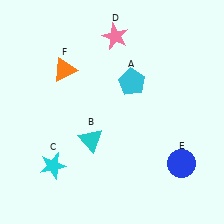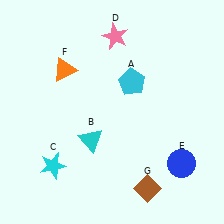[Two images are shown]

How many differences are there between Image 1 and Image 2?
There is 1 difference between the two images.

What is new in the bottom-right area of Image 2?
A brown diamond (G) was added in the bottom-right area of Image 2.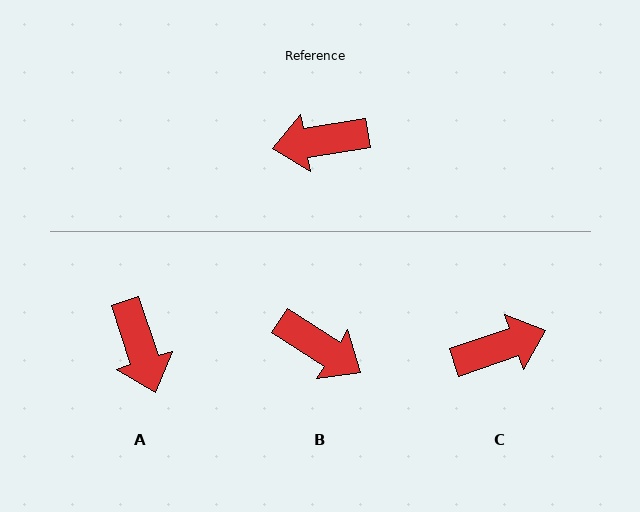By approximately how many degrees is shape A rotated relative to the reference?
Approximately 99 degrees counter-clockwise.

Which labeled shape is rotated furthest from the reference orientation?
C, about 170 degrees away.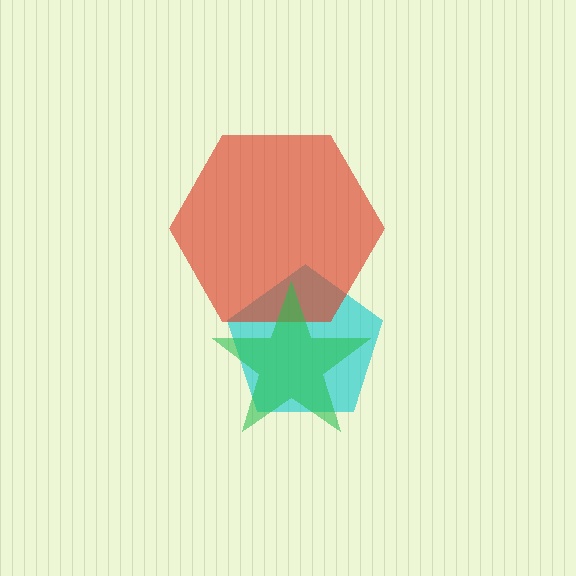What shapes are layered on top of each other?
The layered shapes are: a cyan pentagon, a red hexagon, a green star.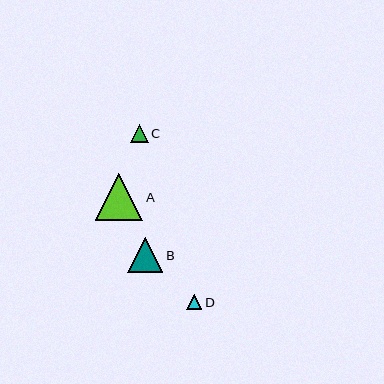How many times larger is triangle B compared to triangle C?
Triangle B is approximately 2.0 times the size of triangle C.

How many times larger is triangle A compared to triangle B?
Triangle A is approximately 1.3 times the size of triangle B.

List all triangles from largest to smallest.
From largest to smallest: A, B, C, D.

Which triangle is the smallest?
Triangle D is the smallest with a size of approximately 15 pixels.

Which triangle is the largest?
Triangle A is the largest with a size of approximately 47 pixels.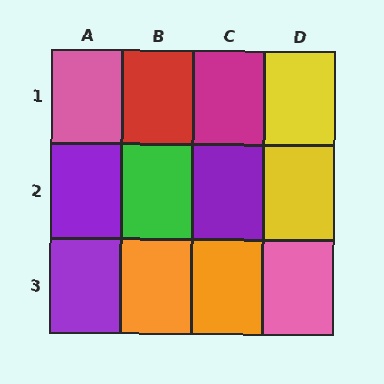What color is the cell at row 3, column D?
Pink.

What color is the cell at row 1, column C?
Magenta.